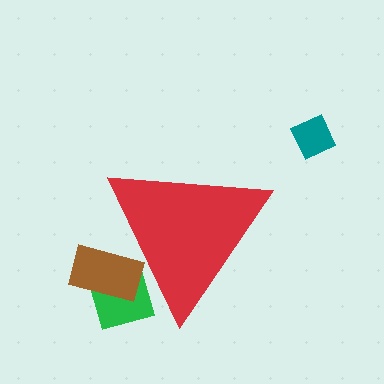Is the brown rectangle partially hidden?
Yes, the brown rectangle is partially hidden behind the red triangle.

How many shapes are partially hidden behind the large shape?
2 shapes are partially hidden.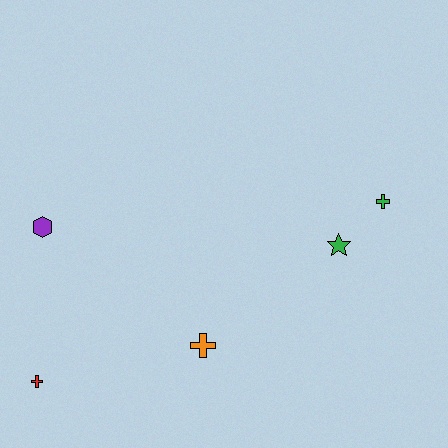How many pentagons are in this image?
There are no pentagons.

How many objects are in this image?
There are 5 objects.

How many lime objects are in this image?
There are no lime objects.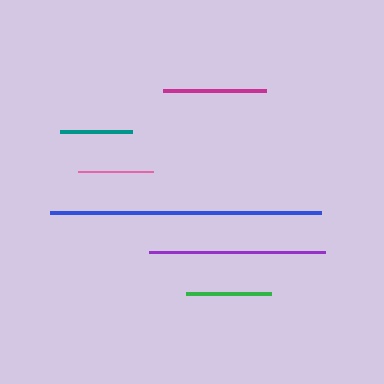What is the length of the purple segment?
The purple segment is approximately 176 pixels long.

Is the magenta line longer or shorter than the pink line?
The magenta line is longer than the pink line.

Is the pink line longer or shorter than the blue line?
The blue line is longer than the pink line.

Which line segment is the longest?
The blue line is the longest at approximately 271 pixels.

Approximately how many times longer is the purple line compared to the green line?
The purple line is approximately 2.1 times the length of the green line.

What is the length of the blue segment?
The blue segment is approximately 271 pixels long.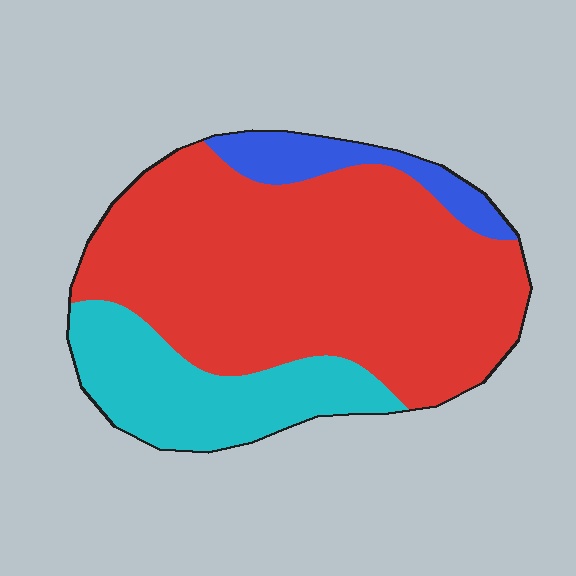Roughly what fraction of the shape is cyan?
Cyan takes up less than a quarter of the shape.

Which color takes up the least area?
Blue, at roughly 10%.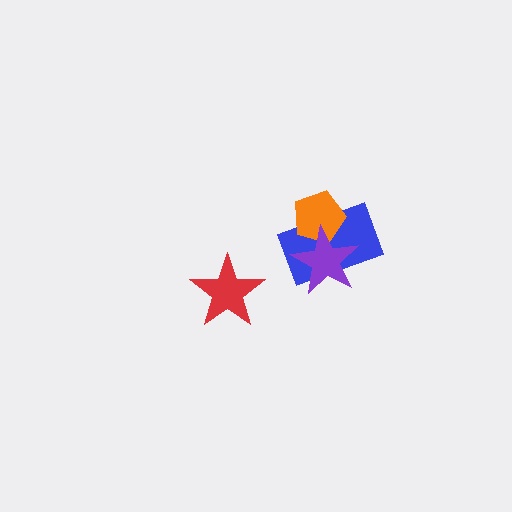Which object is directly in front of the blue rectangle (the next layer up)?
The orange pentagon is directly in front of the blue rectangle.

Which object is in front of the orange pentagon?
The purple star is in front of the orange pentagon.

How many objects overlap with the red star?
0 objects overlap with the red star.